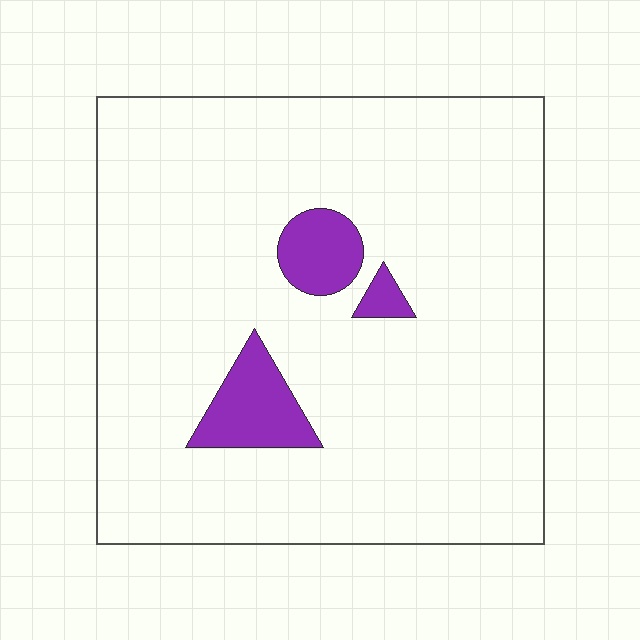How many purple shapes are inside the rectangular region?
3.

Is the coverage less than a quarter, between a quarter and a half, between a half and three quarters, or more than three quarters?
Less than a quarter.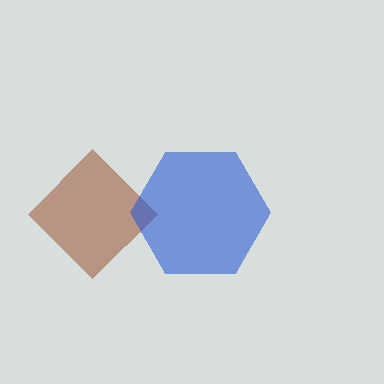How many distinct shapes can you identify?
There are 2 distinct shapes: a brown diamond, a blue hexagon.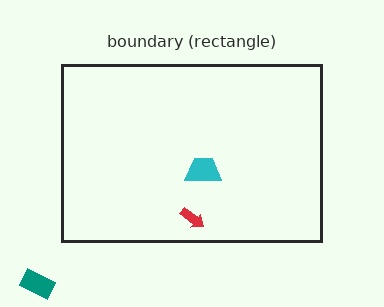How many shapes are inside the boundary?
2 inside, 1 outside.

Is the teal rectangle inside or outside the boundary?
Outside.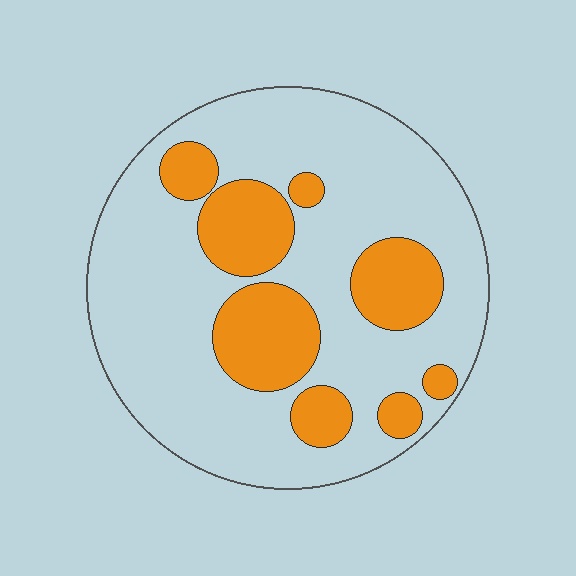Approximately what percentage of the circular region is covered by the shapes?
Approximately 25%.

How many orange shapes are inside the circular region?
8.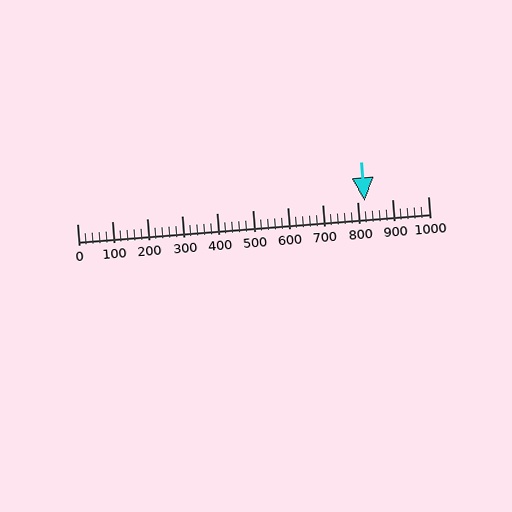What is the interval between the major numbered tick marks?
The major tick marks are spaced 100 units apart.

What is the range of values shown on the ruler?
The ruler shows values from 0 to 1000.